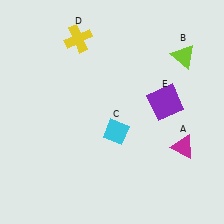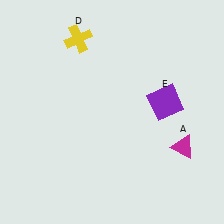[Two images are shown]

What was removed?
The cyan diamond (C), the lime triangle (B) were removed in Image 2.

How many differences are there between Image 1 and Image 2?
There are 2 differences between the two images.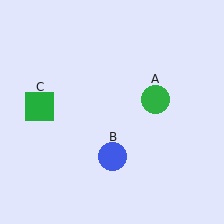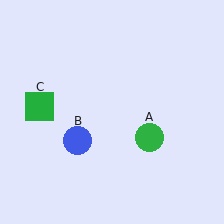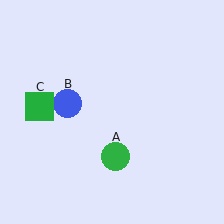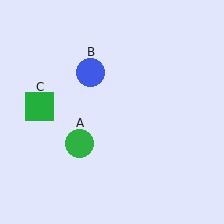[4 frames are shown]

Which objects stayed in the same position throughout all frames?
Green square (object C) remained stationary.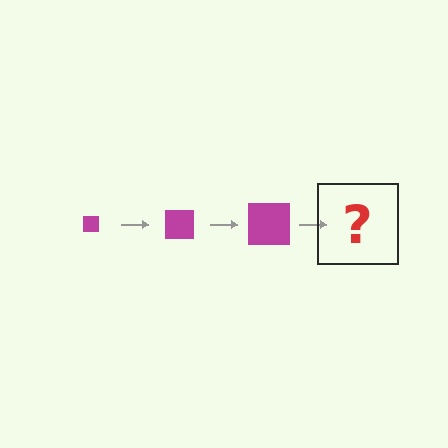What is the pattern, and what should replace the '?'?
The pattern is that the square gets progressively larger each step. The '?' should be a magenta square, larger than the previous one.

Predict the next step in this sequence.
The next step is a magenta square, larger than the previous one.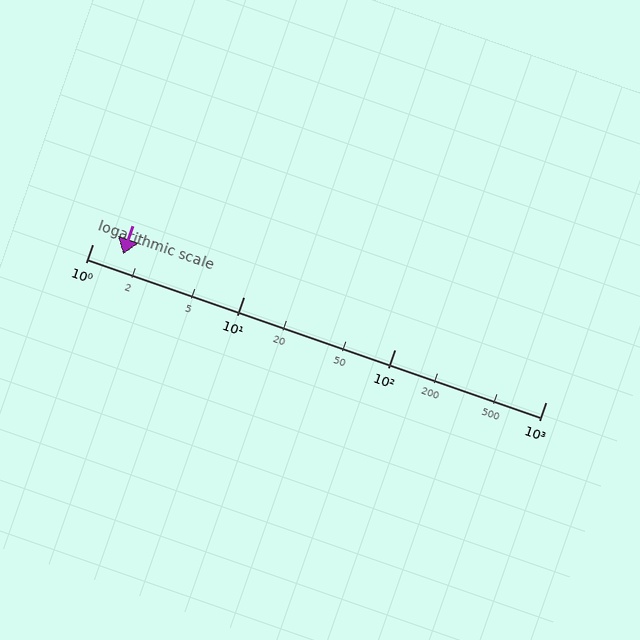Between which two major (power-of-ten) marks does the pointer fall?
The pointer is between 1 and 10.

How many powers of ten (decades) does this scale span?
The scale spans 3 decades, from 1 to 1000.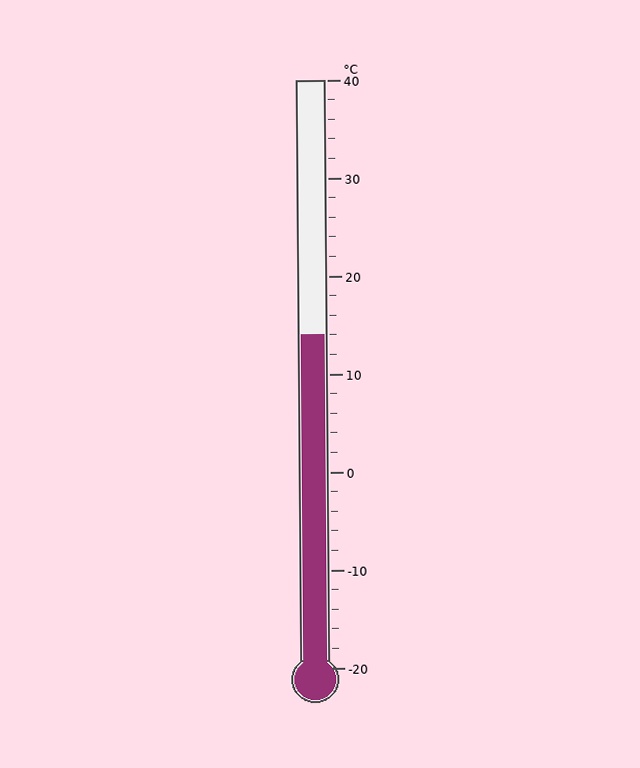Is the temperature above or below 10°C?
The temperature is above 10°C.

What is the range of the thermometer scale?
The thermometer scale ranges from -20°C to 40°C.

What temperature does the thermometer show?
The thermometer shows approximately 14°C.